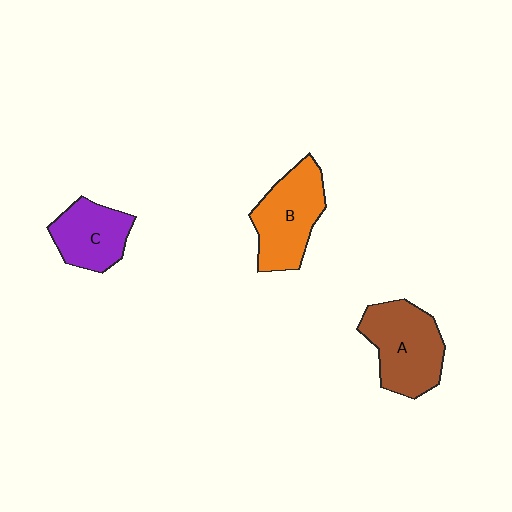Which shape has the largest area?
Shape A (brown).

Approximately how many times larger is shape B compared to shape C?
Approximately 1.3 times.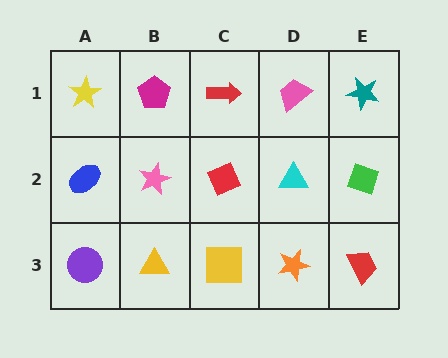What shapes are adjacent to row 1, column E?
A green diamond (row 2, column E), a pink trapezoid (row 1, column D).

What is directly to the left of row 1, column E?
A pink trapezoid.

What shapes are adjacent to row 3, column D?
A cyan triangle (row 2, column D), a yellow square (row 3, column C), a red trapezoid (row 3, column E).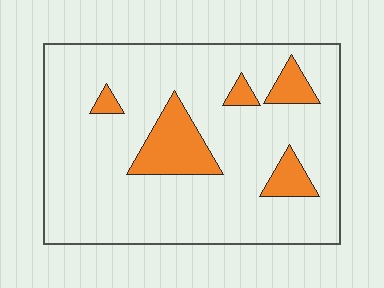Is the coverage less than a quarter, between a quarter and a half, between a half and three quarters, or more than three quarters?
Less than a quarter.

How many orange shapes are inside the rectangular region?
5.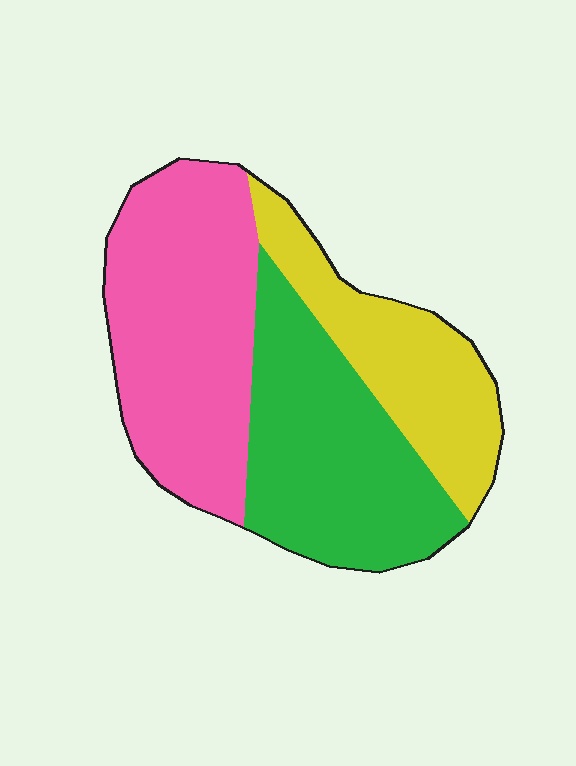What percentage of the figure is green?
Green covers 35% of the figure.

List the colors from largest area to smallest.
From largest to smallest: pink, green, yellow.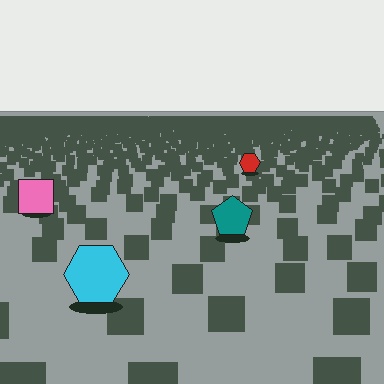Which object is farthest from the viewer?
The red hexagon is farthest from the viewer. It appears smaller and the ground texture around it is denser.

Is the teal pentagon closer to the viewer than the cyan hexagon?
No. The cyan hexagon is closer — you can tell from the texture gradient: the ground texture is coarser near it.